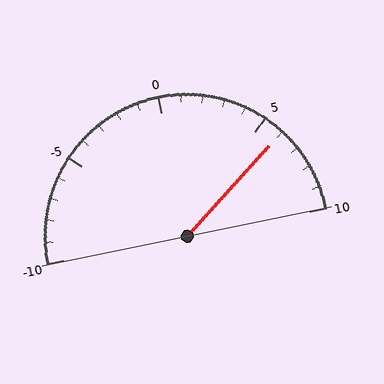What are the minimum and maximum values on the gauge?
The gauge ranges from -10 to 10.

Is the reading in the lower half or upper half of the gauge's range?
The reading is in the upper half of the range (-10 to 10).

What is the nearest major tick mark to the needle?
The nearest major tick mark is 5.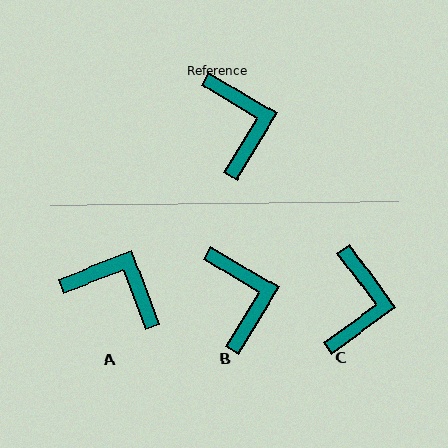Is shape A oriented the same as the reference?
No, it is off by about 52 degrees.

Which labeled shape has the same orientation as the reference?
B.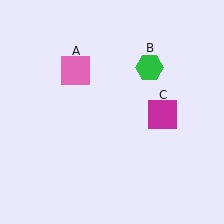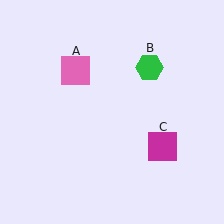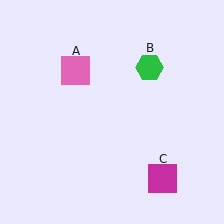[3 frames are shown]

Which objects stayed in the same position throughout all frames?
Pink square (object A) and green hexagon (object B) remained stationary.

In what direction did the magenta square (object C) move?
The magenta square (object C) moved down.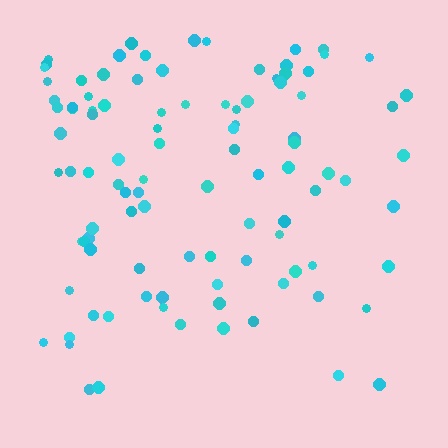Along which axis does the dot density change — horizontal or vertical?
Vertical.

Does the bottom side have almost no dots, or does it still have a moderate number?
Still a moderate number, just noticeably fewer than the top.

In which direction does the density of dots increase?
From bottom to top, with the top side densest.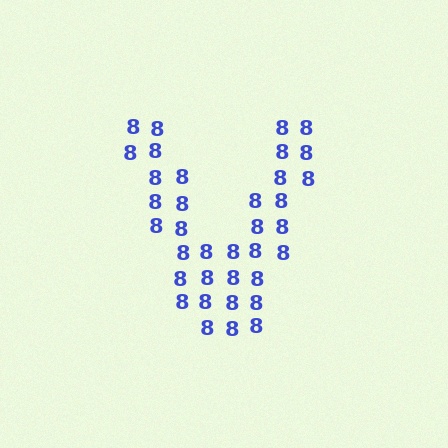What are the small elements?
The small elements are digit 8's.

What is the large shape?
The large shape is the letter V.